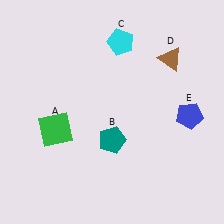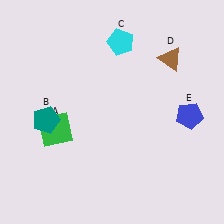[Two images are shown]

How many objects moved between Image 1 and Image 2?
1 object moved between the two images.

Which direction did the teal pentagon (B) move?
The teal pentagon (B) moved left.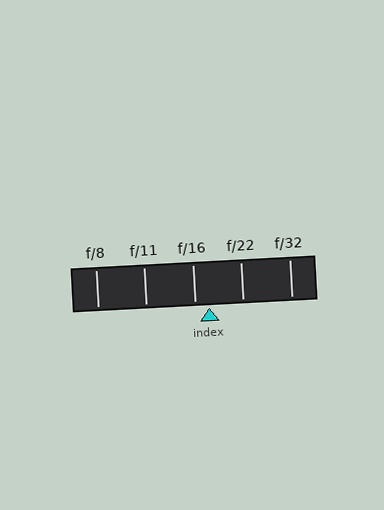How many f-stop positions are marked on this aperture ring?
There are 5 f-stop positions marked.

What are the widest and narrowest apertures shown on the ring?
The widest aperture shown is f/8 and the narrowest is f/32.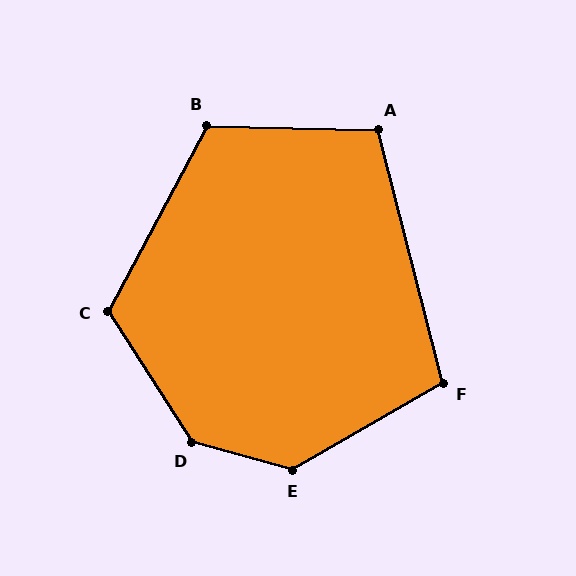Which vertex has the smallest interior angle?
F, at approximately 106 degrees.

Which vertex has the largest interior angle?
D, at approximately 138 degrees.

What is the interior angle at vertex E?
Approximately 135 degrees (obtuse).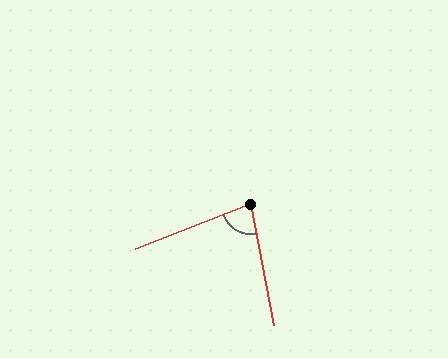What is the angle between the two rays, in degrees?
Approximately 80 degrees.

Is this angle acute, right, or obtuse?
It is acute.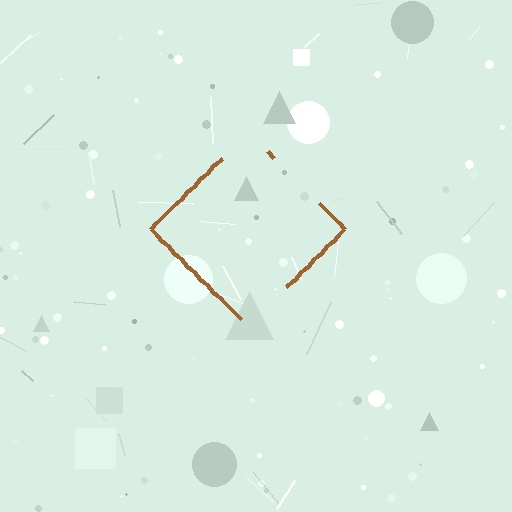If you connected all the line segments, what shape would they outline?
They would outline a diamond.